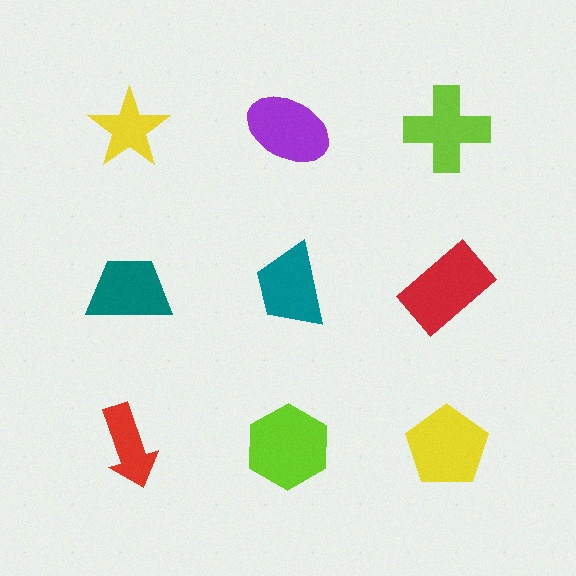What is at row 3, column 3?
A yellow pentagon.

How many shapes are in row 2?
3 shapes.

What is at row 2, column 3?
A red rectangle.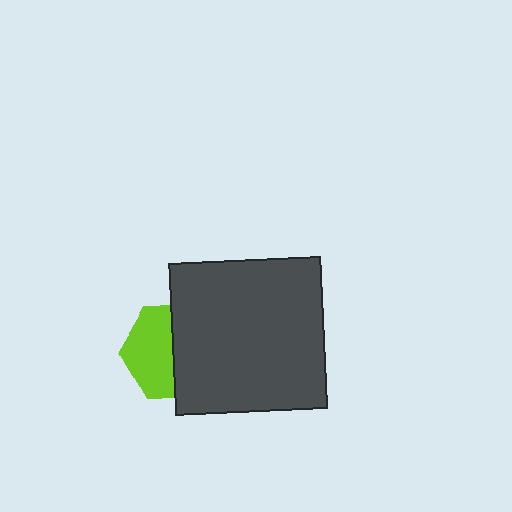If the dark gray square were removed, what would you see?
You would see the complete lime hexagon.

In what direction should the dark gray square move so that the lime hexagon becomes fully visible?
The dark gray square should move right. That is the shortest direction to clear the overlap and leave the lime hexagon fully visible.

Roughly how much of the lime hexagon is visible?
About half of it is visible (roughly 49%).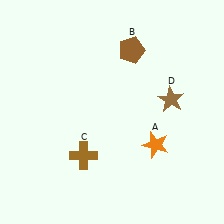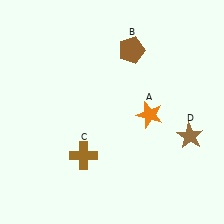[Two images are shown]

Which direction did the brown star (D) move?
The brown star (D) moved down.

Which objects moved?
The objects that moved are: the orange star (A), the brown star (D).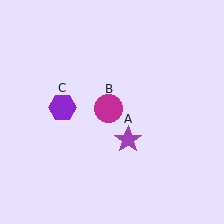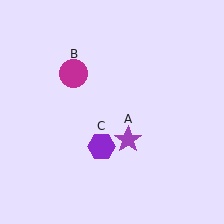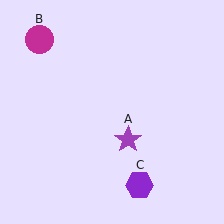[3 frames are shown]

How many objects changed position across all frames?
2 objects changed position: magenta circle (object B), purple hexagon (object C).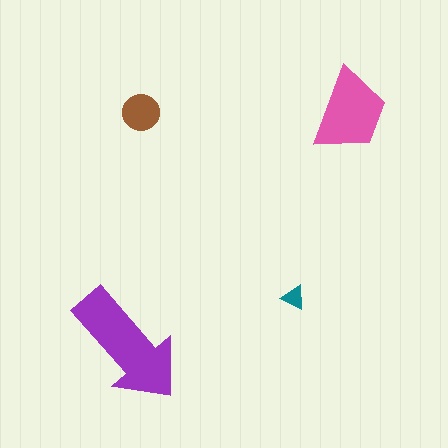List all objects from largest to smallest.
The purple arrow, the pink trapezoid, the brown circle, the teal triangle.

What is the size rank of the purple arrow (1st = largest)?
1st.